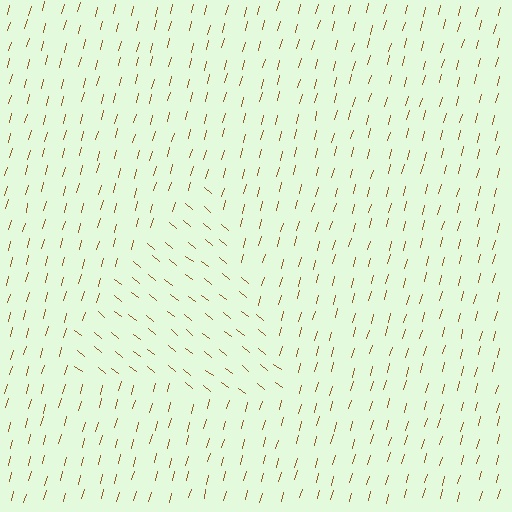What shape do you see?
I see a triangle.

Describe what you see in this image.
The image is filled with small brown line segments. A triangle region in the image has lines oriented differently from the surrounding lines, creating a visible texture boundary.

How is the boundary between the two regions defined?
The boundary is defined purely by a change in line orientation (approximately 66 degrees difference). All lines are the same color and thickness.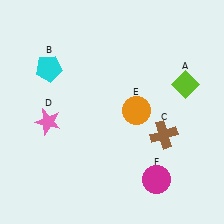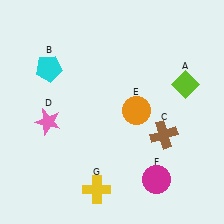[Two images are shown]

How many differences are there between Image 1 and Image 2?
There is 1 difference between the two images.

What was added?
A yellow cross (G) was added in Image 2.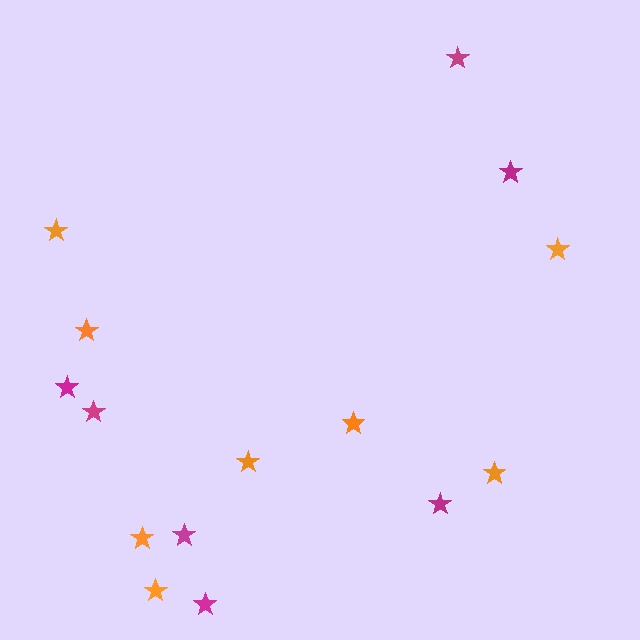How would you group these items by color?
There are 2 groups: one group of magenta stars (7) and one group of orange stars (8).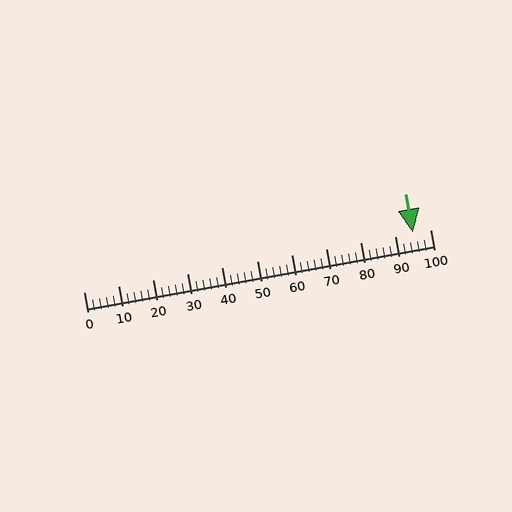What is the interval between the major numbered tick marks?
The major tick marks are spaced 10 units apart.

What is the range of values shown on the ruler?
The ruler shows values from 0 to 100.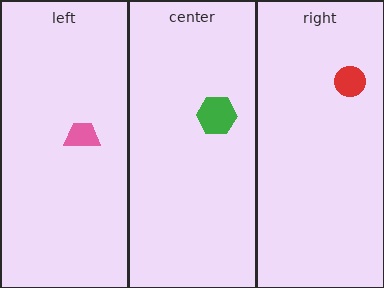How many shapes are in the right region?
1.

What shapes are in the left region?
The pink trapezoid.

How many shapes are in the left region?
1.